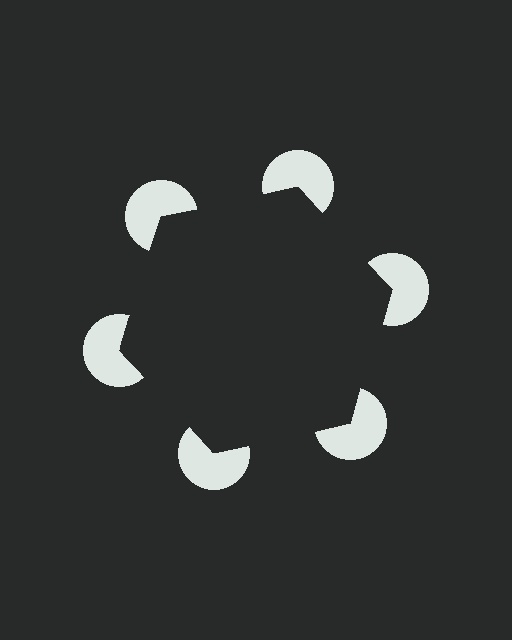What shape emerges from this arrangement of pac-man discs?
An illusory hexagon — its edges are inferred from the aligned wedge cuts in the pac-man discs, not physically drawn.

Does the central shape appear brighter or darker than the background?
It typically appears slightly darker than the background, even though no actual brightness change is drawn.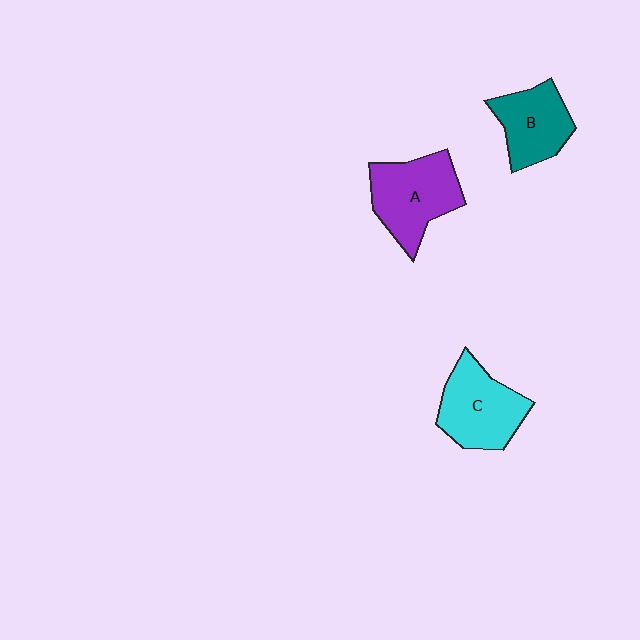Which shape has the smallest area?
Shape B (teal).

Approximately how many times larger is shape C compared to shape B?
Approximately 1.2 times.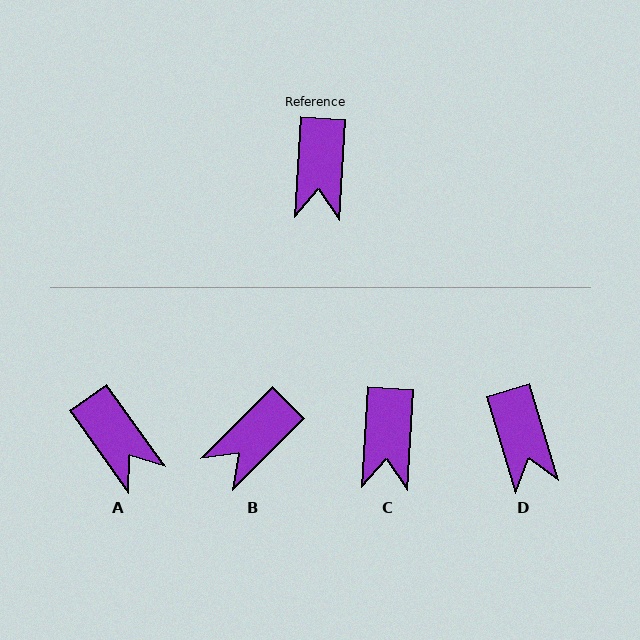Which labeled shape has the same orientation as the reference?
C.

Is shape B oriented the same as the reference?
No, it is off by about 41 degrees.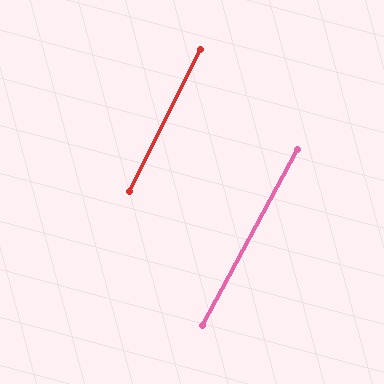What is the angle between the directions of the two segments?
Approximately 2 degrees.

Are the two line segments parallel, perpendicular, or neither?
Parallel — their directions differ by only 1.8°.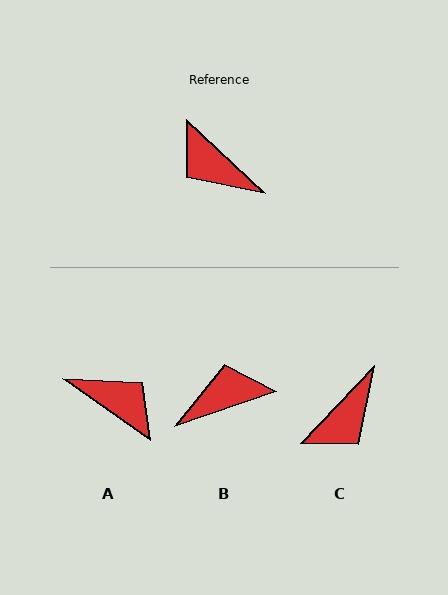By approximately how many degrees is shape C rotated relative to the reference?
Approximately 89 degrees counter-clockwise.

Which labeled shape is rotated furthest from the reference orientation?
A, about 172 degrees away.